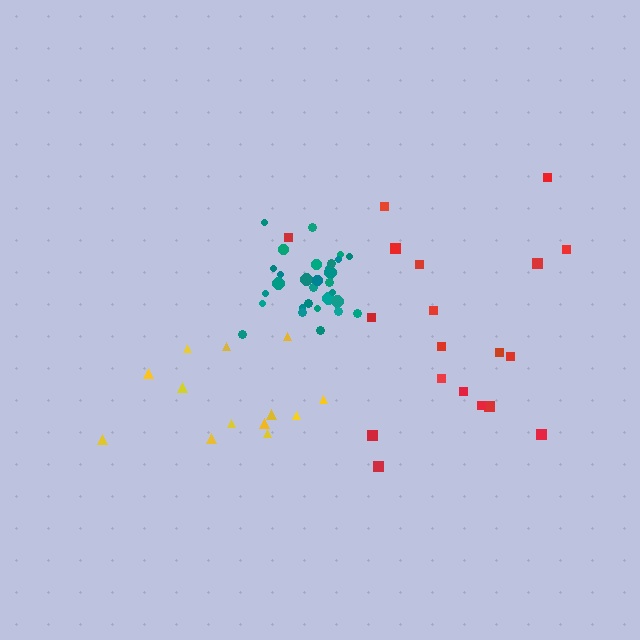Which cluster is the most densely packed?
Teal.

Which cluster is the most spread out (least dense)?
Red.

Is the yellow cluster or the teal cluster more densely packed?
Teal.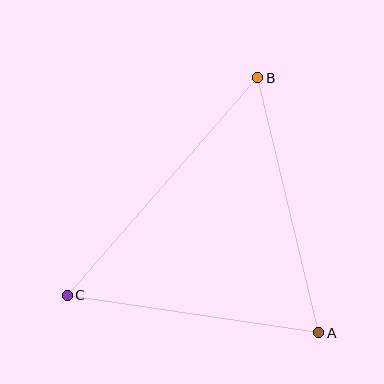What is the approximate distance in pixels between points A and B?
The distance between A and B is approximately 262 pixels.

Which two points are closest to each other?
Points A and C are closest to each other.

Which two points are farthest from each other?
Points B and C are farthest from each other.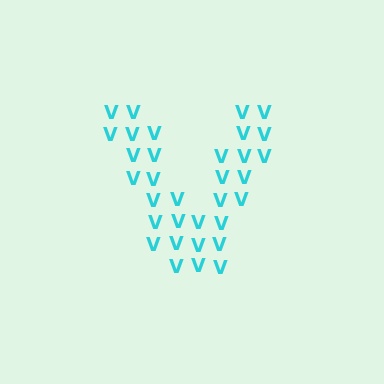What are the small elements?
The small elements are letter V's.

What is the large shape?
The large shape is the letter V.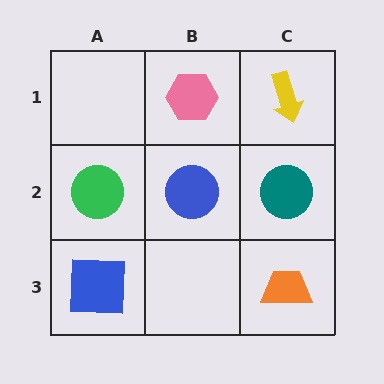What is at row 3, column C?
An orange trapezoid.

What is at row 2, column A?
A green circle.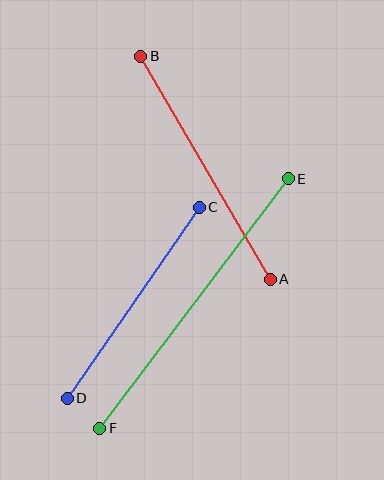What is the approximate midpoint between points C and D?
The midpoint is at approximately (133, 303) pixels.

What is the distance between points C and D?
The distance is approximately 232 pixels.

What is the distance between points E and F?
The distance is approximately 313 pixels.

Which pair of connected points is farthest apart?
Points E and F are farthest apart.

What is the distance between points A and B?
The distance is approximately 257 pixels.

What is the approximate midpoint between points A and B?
The midpoint is at approximately (206, 168) pixels.